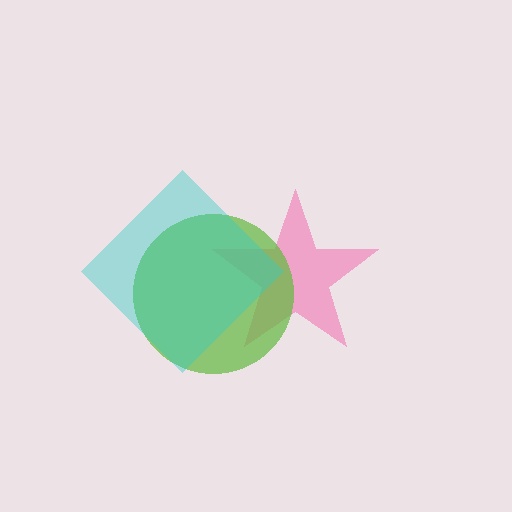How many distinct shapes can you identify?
There are 3 distinct shapes: a pink star, a lime circle, a cyan diamond.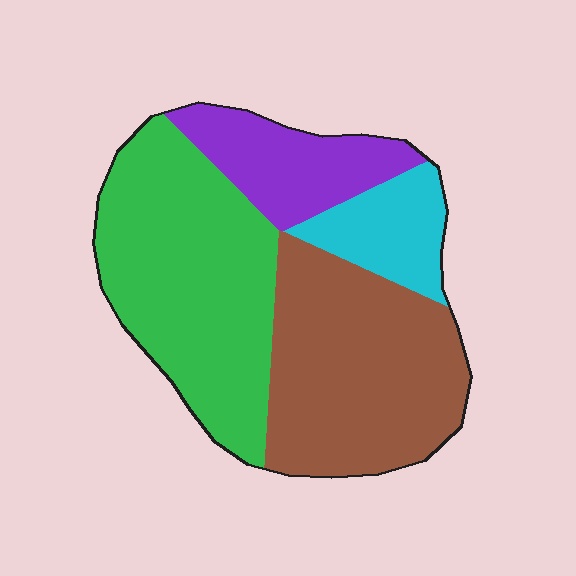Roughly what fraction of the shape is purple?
Purple covers roughly 15% of the shape.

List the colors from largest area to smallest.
From largest to smallest: green, brown, purple, cyan.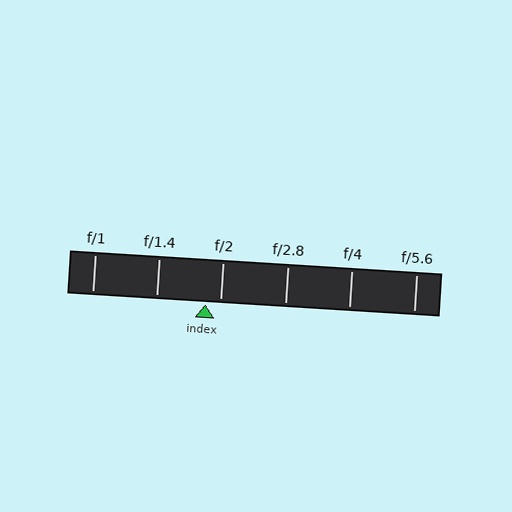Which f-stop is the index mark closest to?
The index mark is closest to f/2.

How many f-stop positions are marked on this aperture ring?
There are 6 f-stop positions marked.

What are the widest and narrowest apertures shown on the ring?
The widest aperture shown is f/1 and the narrowest is f/5.6.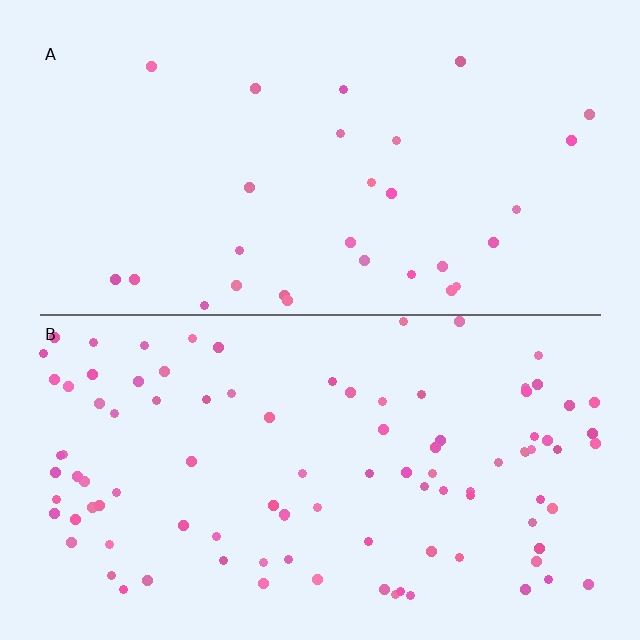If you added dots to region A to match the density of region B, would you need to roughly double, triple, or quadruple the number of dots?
Approximately triple.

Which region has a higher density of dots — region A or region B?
B (the bottom).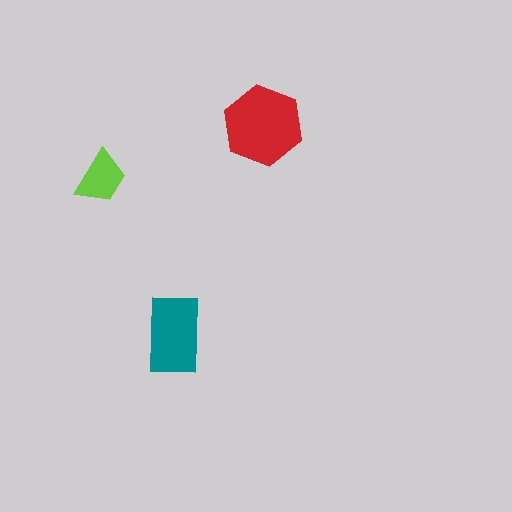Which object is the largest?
The red hexagon.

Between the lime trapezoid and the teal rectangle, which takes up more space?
The teal rectangle.